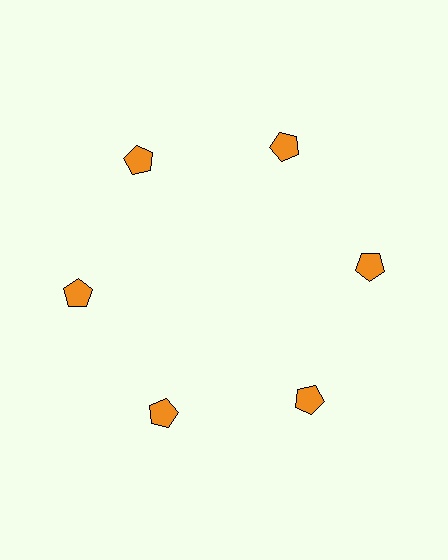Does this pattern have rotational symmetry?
Yes, this pattern has 6-fold rotational symmetry. It looks the same after rotating 60 degrees around the center.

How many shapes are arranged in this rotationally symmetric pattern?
There are 6 shapes, arranged in 6 groups of 1.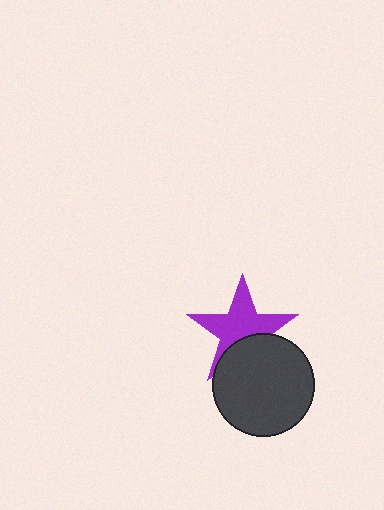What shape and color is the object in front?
The object in front is a dark gray circle.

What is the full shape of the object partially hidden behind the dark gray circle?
The partially hidden object is a purple star.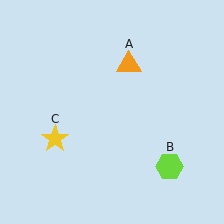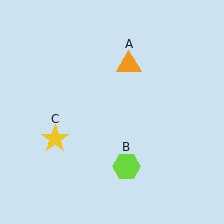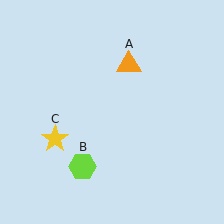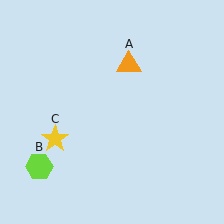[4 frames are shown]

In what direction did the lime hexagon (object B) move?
The lime hexagon (object B) moved left.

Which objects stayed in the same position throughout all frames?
Orange triangle (object A) and yellow star (object C) remained stationary.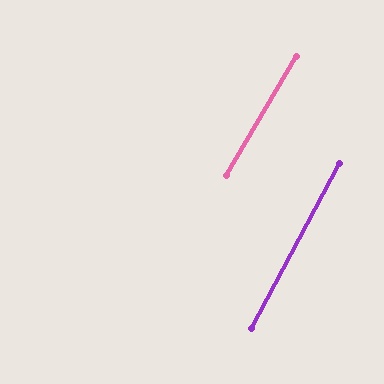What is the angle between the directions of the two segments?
Approximately 2 degrees.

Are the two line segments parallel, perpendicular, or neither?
Parallel — their directions differ by only 2.0°.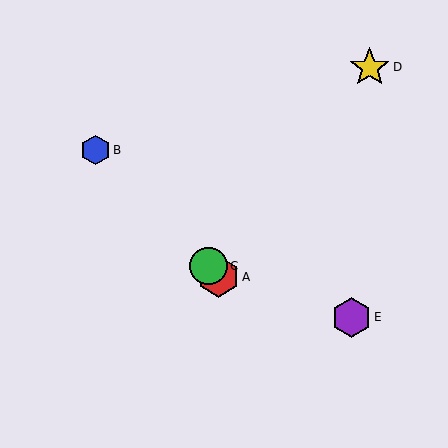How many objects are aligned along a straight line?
3 objects (A, B, C) are aligned along a straight line.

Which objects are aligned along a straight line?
Objects A, B, C are aligned along a straight line.